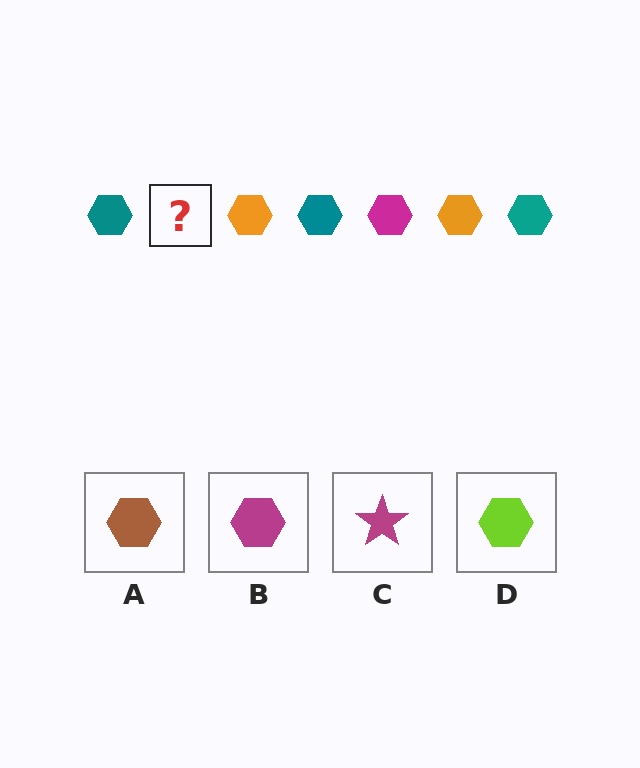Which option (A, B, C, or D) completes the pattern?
B.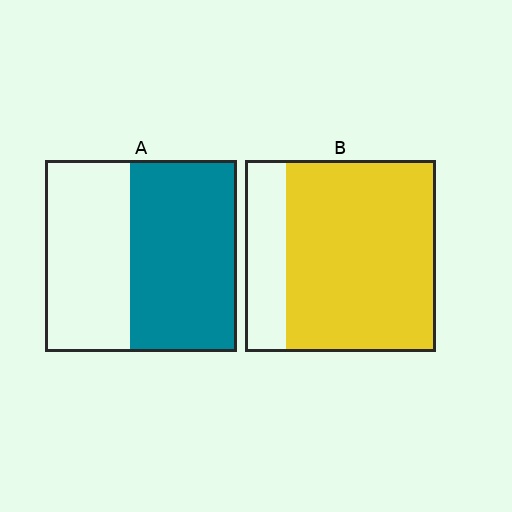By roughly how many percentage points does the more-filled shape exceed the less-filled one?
By roughly 25 percentage points (B over A).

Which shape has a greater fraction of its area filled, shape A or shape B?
Shape B.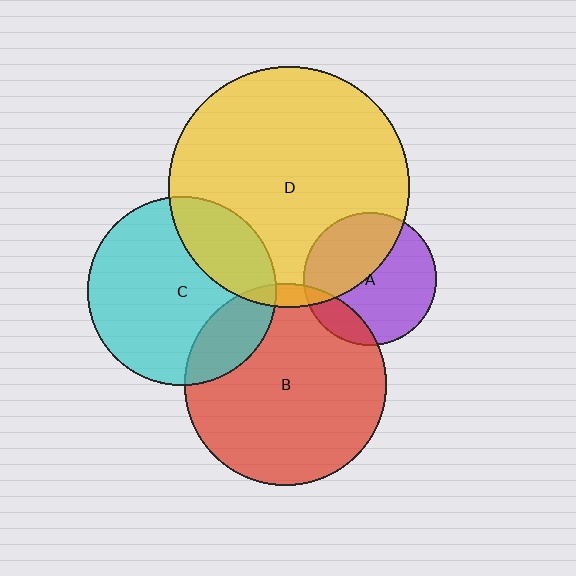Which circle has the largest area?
Circle D (yellow).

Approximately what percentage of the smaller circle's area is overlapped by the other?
Approximately 25%.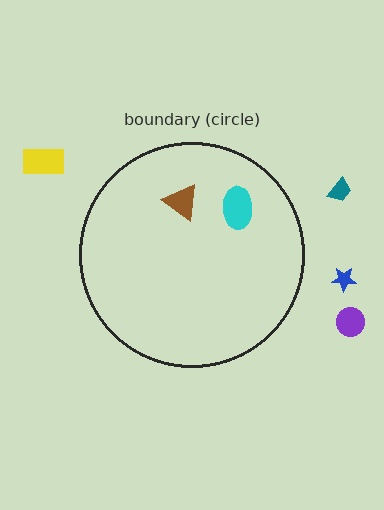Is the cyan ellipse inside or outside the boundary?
Inside.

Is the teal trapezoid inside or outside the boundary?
Outside.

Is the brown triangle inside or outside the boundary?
Inside.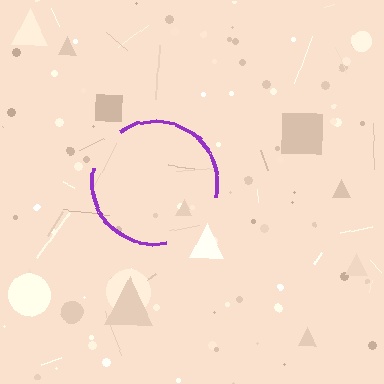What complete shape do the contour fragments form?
The contour fragments form a circle.